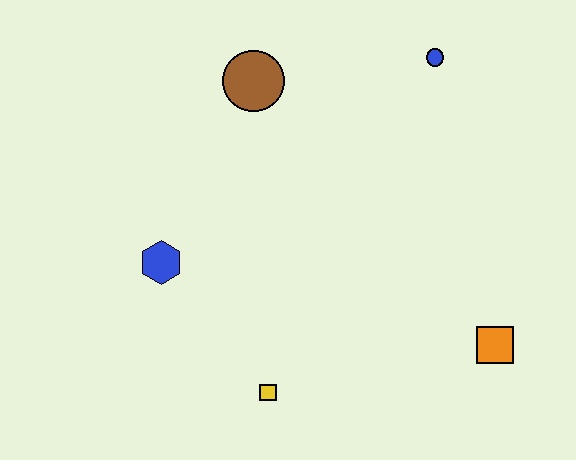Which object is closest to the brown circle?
The blue circle is closest to the brown circle.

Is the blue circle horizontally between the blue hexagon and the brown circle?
No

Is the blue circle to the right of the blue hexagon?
Yes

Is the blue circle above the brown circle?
Yes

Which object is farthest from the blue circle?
The yellow square is farthest from the blue circle.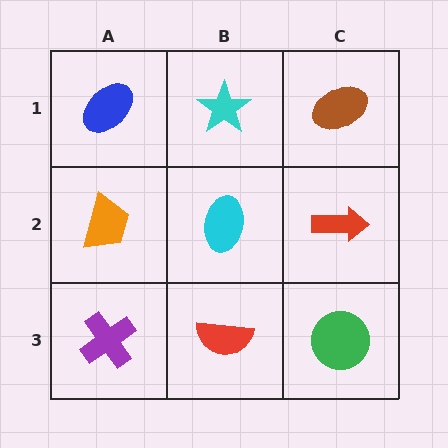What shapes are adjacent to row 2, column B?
A cyan star (row 1, column B), a red semicircle (row 3, column B), an orange trapezoid (row 2, column A), a red arrow (row 2, column C).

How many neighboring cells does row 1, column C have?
2.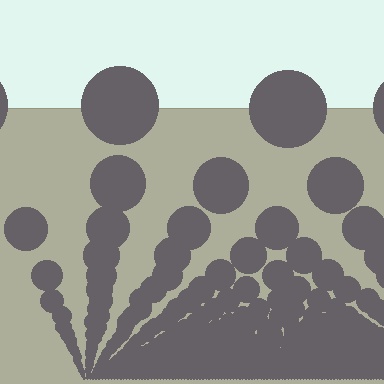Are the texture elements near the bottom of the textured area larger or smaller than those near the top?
Smaller. The gradient is inverted — elements near the bottom are smaller and denser.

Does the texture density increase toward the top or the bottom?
Density increases toward the bottom.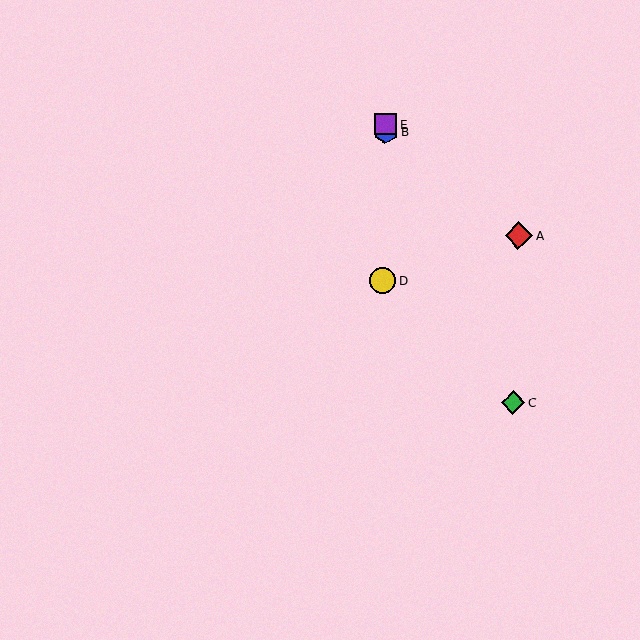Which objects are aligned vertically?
Objects B, D, E are aligned vertically.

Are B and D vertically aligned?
Yes, both are at x≈385.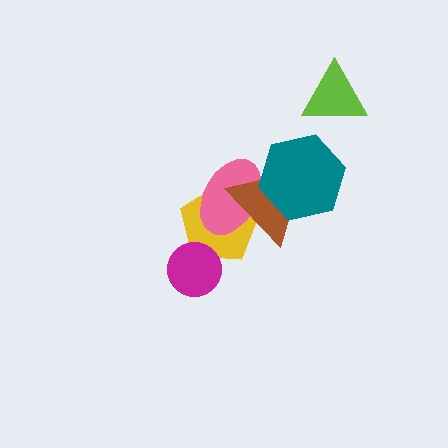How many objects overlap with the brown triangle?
3 objects overlap with the brown triangle.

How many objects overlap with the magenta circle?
1 object overlaps with the magenta circle.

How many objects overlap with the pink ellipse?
3 objects overlap with the pink ellipse.